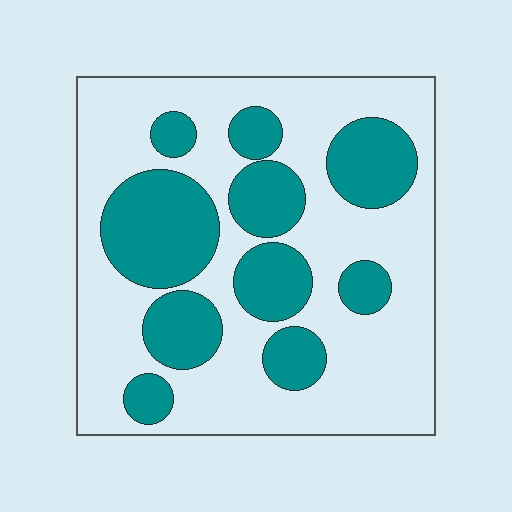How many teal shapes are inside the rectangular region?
10.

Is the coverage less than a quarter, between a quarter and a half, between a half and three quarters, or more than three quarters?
Between a quarter and a half.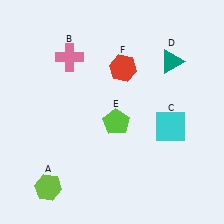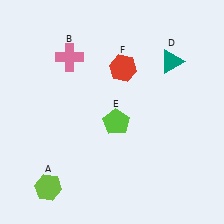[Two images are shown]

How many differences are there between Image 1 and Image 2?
There is 1 difference between the two images.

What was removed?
The cyan square (C) was removed in Image 2.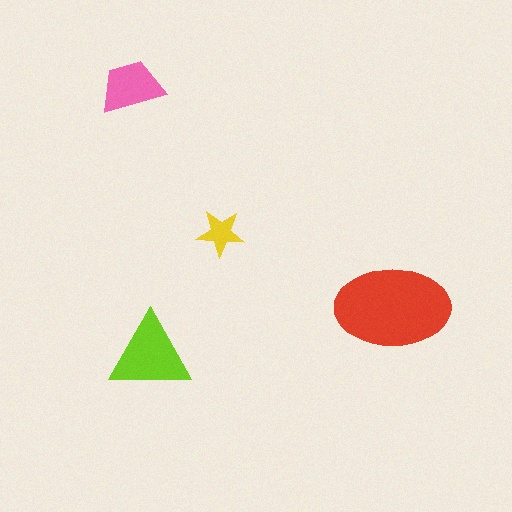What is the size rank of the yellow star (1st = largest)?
4th.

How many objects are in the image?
There are 4 objects in the image.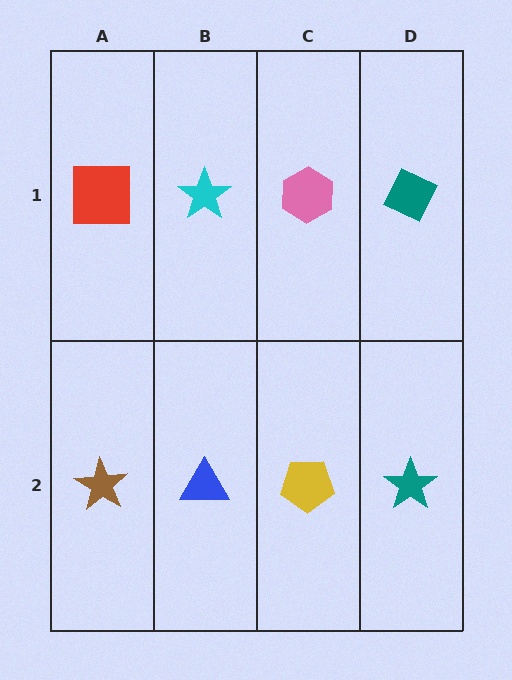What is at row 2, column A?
A brown star.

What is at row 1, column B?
A cyan star.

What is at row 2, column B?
A blue triangle.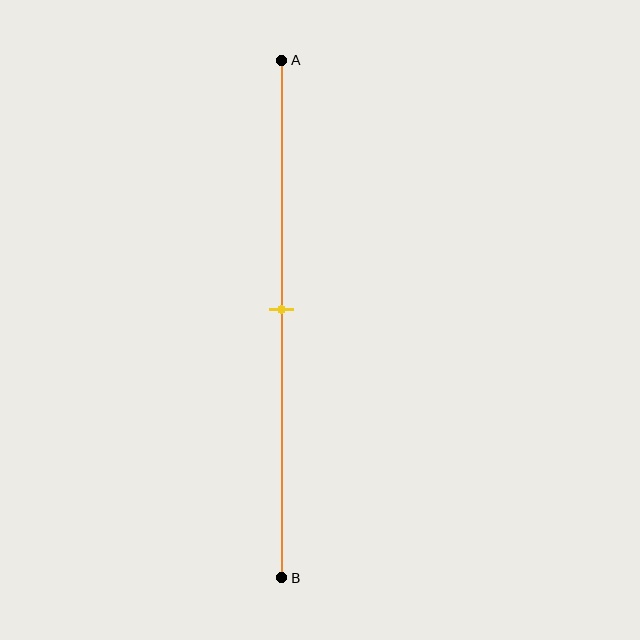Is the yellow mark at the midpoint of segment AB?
Yes, the mark is approximately at the midpoint.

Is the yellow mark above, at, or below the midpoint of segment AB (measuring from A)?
The yellow mark is approximately at the midpoint of segment AB.